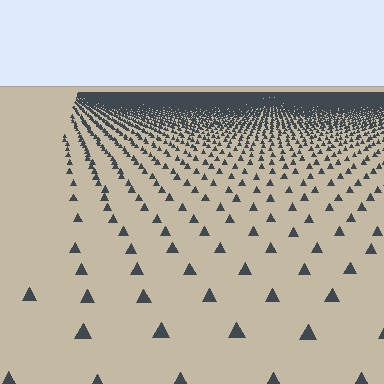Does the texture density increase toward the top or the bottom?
Density increases toward the top.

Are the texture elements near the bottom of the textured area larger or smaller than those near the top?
Larger. Near the bottom, elements are closer to the viewer and appear at a bigger on-screen size.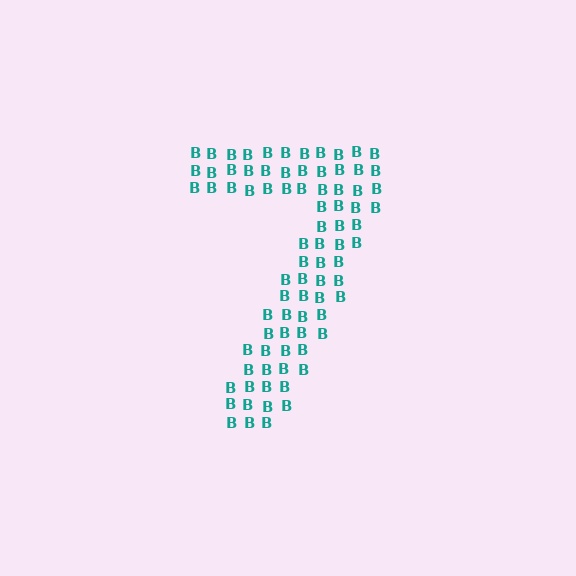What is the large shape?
The large shape is the digit 7.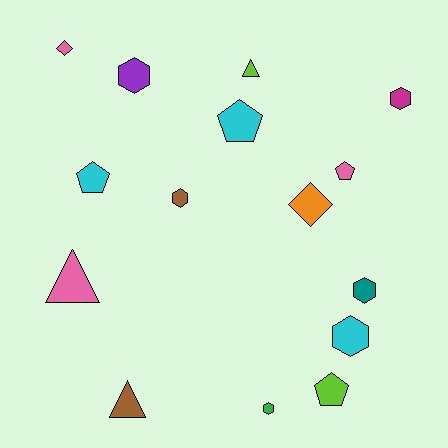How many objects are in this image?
There are 15 objects.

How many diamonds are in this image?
There are 2 diamonds.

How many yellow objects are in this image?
There are no yellow objects.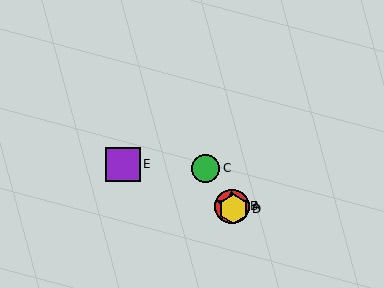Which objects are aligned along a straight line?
Objects A, B, C, D are aligned along a straight line.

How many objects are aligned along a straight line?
4 objects (A, B, C, D) are aligned along a straight line.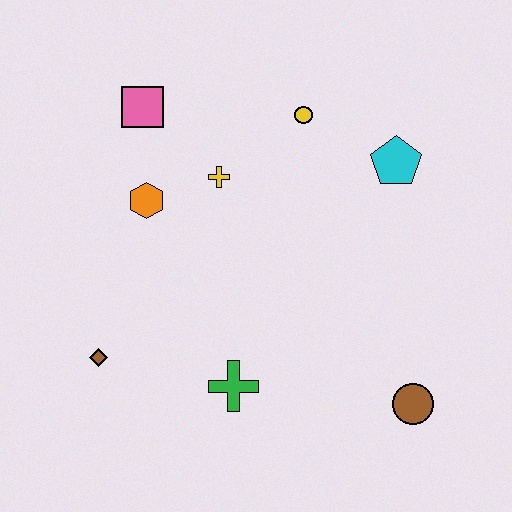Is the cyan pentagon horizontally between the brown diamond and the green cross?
No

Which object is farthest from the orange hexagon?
The brown circle is farthest from the orange hexagon.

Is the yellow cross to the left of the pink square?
No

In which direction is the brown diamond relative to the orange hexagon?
The brown diamond is below the orange hexagon.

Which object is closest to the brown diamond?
The green cross is closest to the brown diamond.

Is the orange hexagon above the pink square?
No